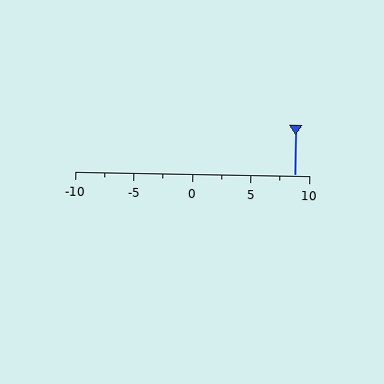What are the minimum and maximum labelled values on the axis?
The axis runs from -10 to 10.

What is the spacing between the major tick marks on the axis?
The major ticks are spaced 5 apart.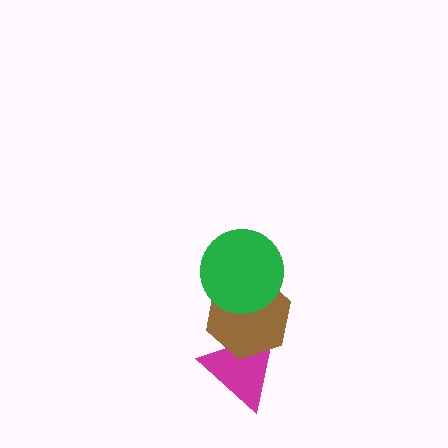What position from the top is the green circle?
The green circle is 1st from the top.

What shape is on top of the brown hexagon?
The green circle is on top of the brown hexagon.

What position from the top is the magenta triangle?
The magenta triangle is 3rd from the top.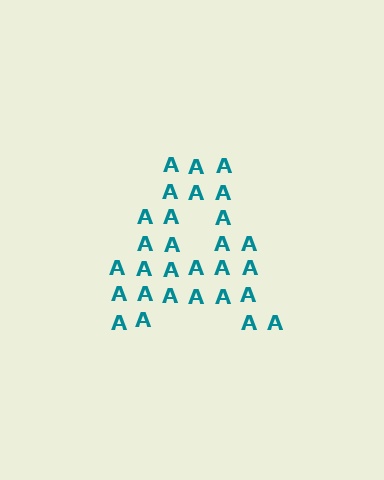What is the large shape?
The large shape is the letter A.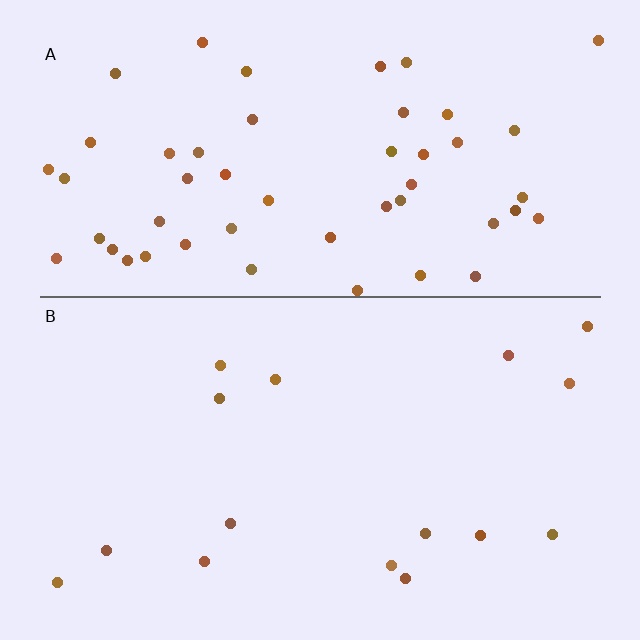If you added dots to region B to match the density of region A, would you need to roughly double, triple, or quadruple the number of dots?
Approximately triple.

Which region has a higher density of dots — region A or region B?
A (the top).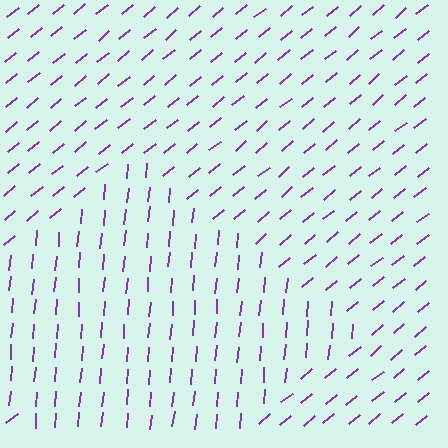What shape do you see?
I see a diamond.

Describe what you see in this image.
The image is filled with small purple line segments. A diamond region in the image has lines oriented differently from the surrounding lines, creating a visible texture boundary.